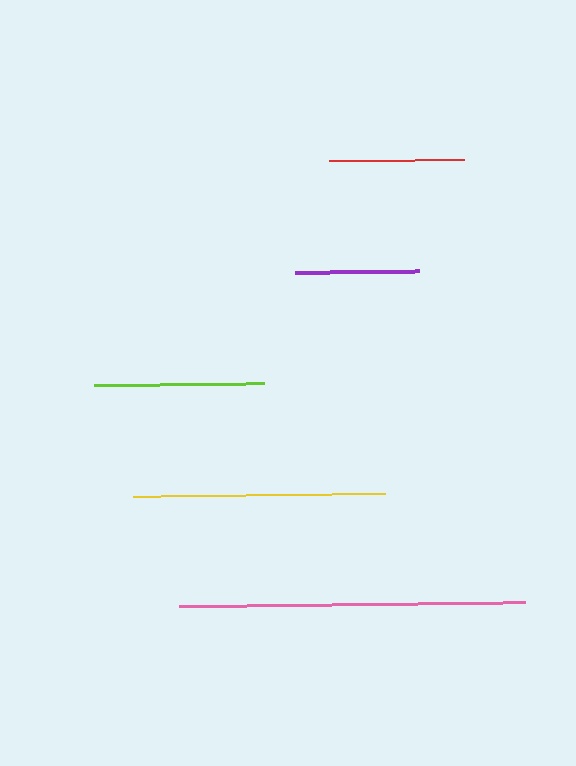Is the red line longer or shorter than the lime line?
The lime line is longer than the red line.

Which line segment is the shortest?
The purple line is the shortest at approximately 124 pixels.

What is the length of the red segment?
The red segment is approximately 135 pixels long.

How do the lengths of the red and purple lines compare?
The red and purple lines are approximately the same length.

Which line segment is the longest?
The pink line is the longest at approximately 346 pixels.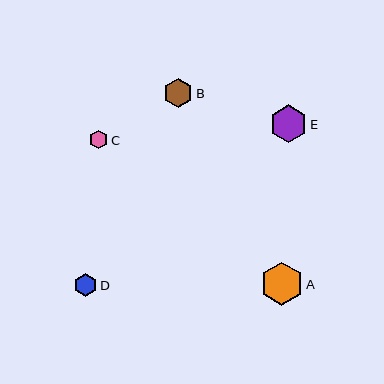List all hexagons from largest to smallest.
From largest to smallest: A, E, B, D, C.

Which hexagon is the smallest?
Hexagon C is the smallest with a size of approximately 18 pixels.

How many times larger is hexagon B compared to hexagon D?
Hexagon B is approximately 1.3 times the size of hexagon D.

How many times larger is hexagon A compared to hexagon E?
Hexagon A is approximately 1.1 times the size of hexagon E.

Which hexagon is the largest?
Hexagon A is the largest with a size of approximately 43 pixels.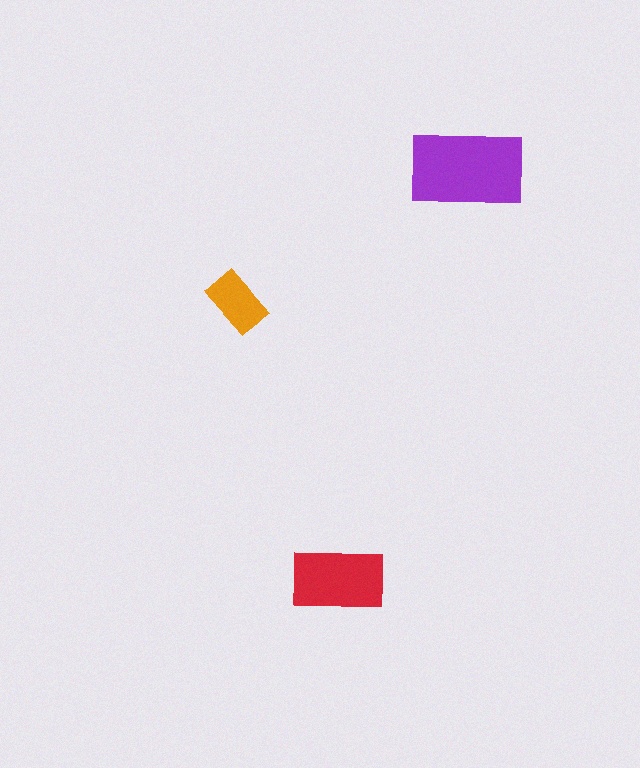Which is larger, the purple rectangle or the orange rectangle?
The purple one.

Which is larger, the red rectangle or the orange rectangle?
The red one.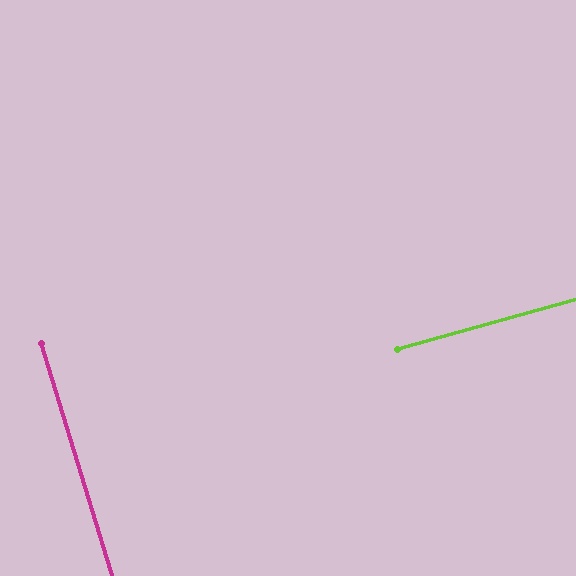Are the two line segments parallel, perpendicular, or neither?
Perpendicular — they meet at approximately 89°.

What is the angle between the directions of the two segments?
Approximately 89 degrees.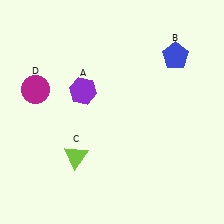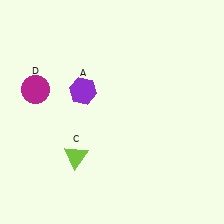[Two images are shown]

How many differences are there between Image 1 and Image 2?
There is 1 difference between the two images.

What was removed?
The blue pentagon (B) was removed in Image 2.